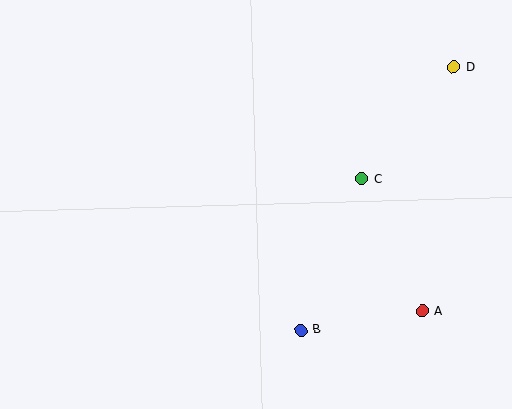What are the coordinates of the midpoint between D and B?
The midpoint between D and B is at (377, 199).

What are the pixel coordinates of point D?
Point D is at (454, 67).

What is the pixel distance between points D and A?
The distance between D and A is 246 pixels.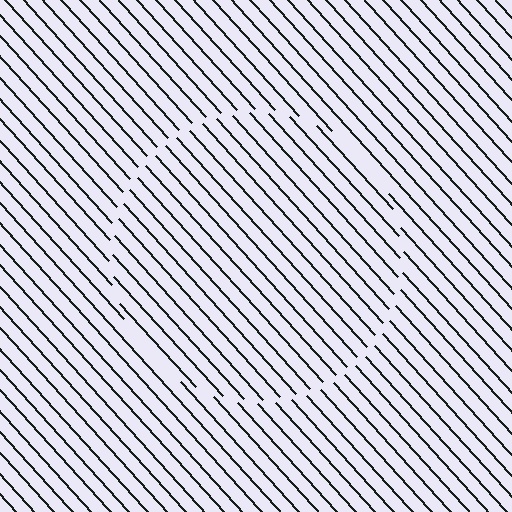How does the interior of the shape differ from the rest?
The interior of the shape contains the same grating, shifted by half a period — the contour is defined by the phase discontinuity where line-ends from the inner and outer gratings abut.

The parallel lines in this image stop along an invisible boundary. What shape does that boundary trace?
An illusory circle. The interior of the shape contains the same grating, shifted by half a period — the contour is defined by the phase discontinuity where line-ends from the inner and outer gratings abut.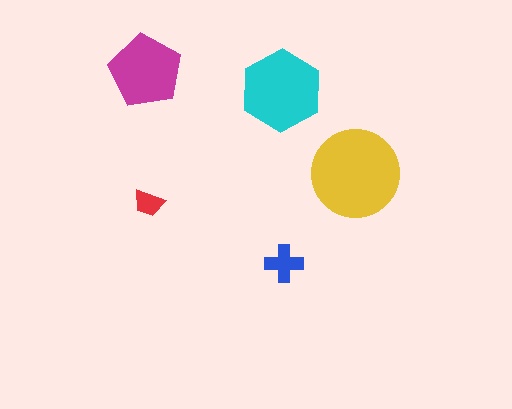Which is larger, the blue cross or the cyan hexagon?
The cyan hexagon.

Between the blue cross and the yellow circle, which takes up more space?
The yellow circle.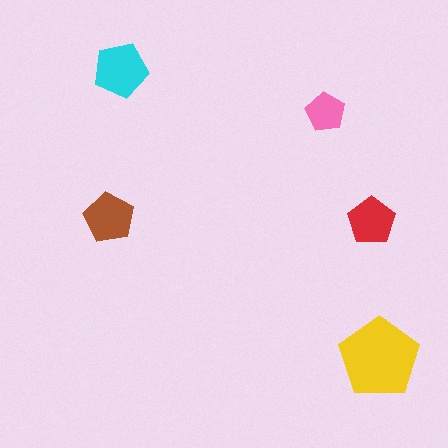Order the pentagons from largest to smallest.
the yellow one, the cyan one, the brown one, the red one, the pink one.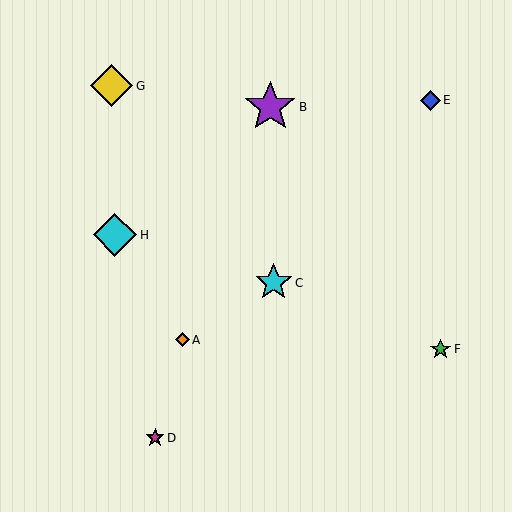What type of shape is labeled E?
Shape E is a blue diamond.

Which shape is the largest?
The purple star (labeled B) is the largest.